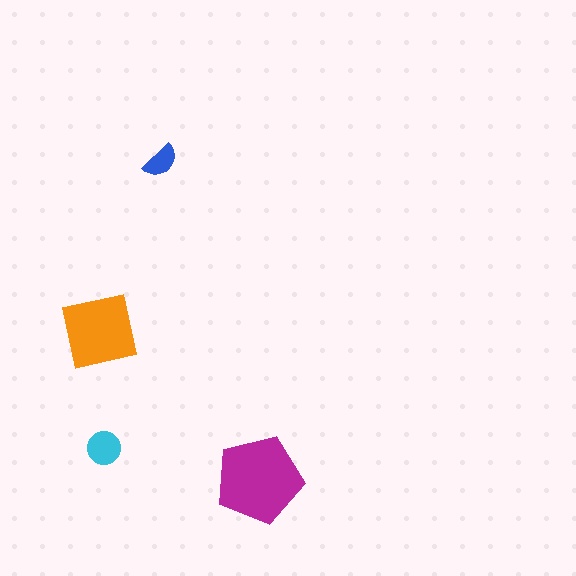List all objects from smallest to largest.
The blue semicircle, the cyan circle, the orange square, the magenta pentagon.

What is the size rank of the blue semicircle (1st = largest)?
4th.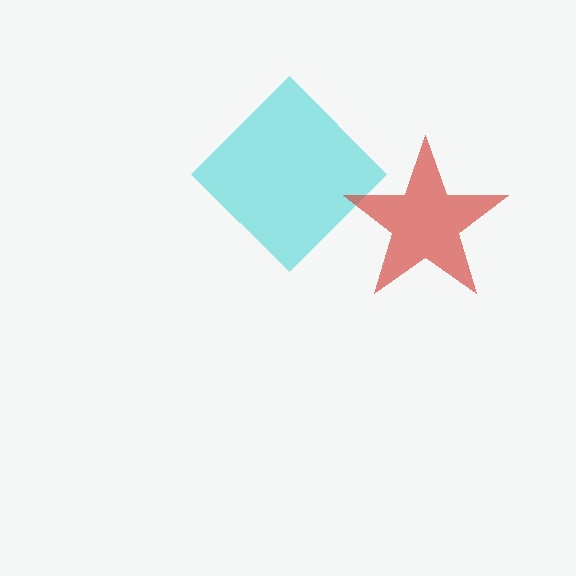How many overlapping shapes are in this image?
There are 2 overlapping shapes in the image.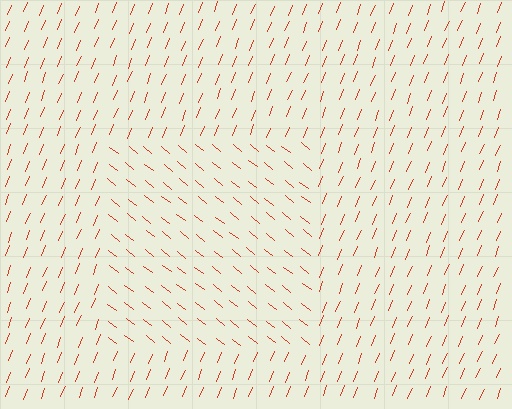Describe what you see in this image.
The image is filled with small red line segments. A rectangle region in the image has lines oriented differently from the surrounding lines, creating a visible texture boundary.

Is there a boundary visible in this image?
Yes, there is a texture boundary formed by a change in line orientation.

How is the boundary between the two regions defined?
The boundary is defined purely by a change in line orientation (approximately 74 degrees difference). All lines are the same color and thickness.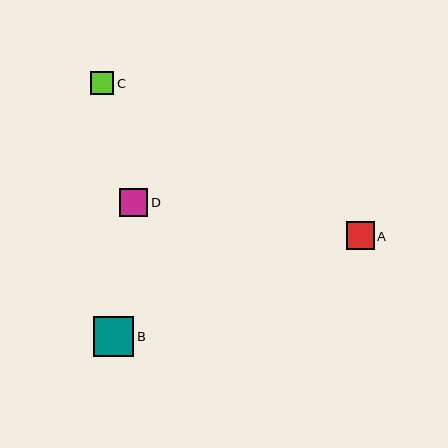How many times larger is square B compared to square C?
Square B is approximately 1.7 times the size of square C.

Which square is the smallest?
Square C is the smallest with a size of approximately 23 pixels.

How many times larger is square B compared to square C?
Square B is approximately 1.7 times the size of square C.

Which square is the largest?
Square B is the largest with a size of approximately 40 pixels.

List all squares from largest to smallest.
From largest to smallest: B, D, A, C.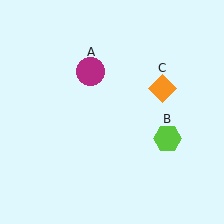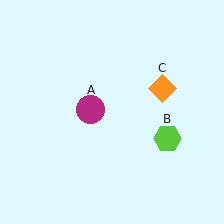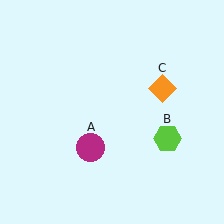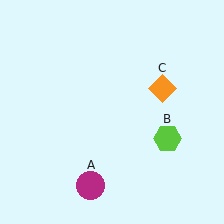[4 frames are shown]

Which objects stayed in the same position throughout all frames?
Lime hexagon (object B) and orange diamond (object C) remained stationary.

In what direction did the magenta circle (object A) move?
The magenta circle (object A) moved down.